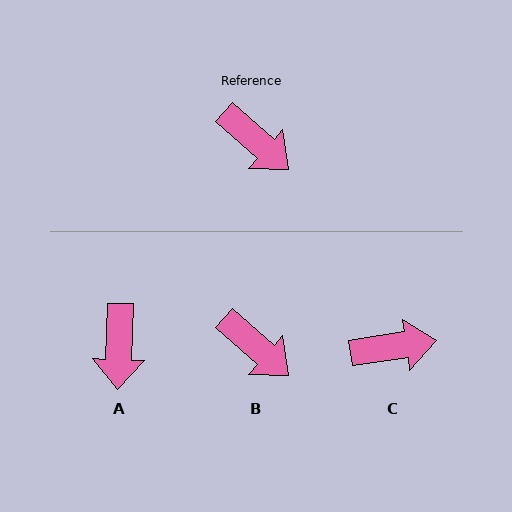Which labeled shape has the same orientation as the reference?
B.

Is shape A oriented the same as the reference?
No, it is off by about 50 degrees.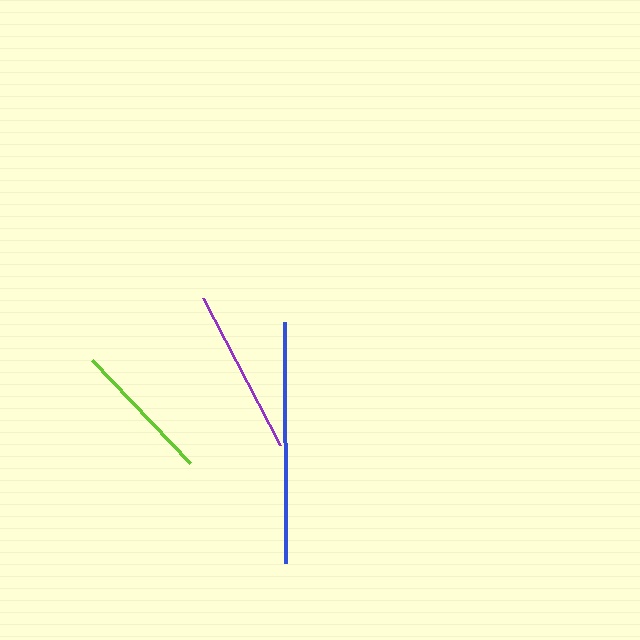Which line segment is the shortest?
The lime line is the shortest at approximately 142 pixels.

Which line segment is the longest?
The blue line is the longest at approximately 242 pixels.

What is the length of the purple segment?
The purple segment is approximately 166 pixels long.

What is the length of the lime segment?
The lime segment is approximately 142 pixels long.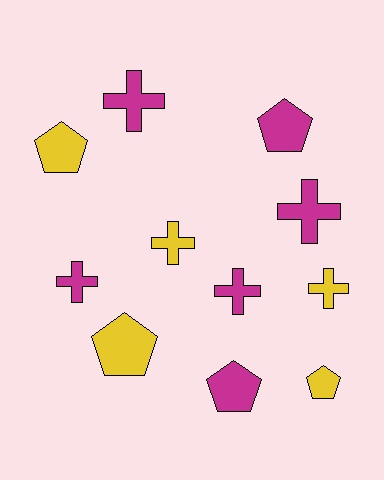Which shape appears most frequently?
Cross, with 6 objects.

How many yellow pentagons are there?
There are 3 yellow pentagons.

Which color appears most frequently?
Magenta, with 6 objects.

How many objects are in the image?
There are 11 objects.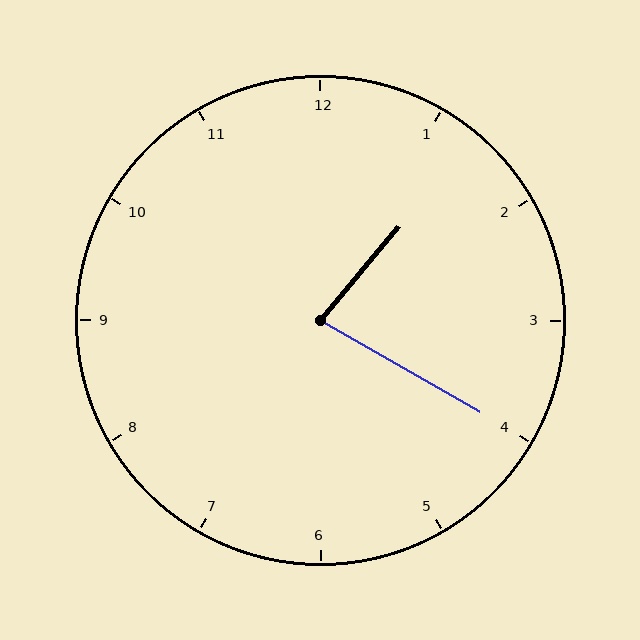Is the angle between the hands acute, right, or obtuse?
It is acute.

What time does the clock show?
1:20.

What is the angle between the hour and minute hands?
Approximately 80 degrees.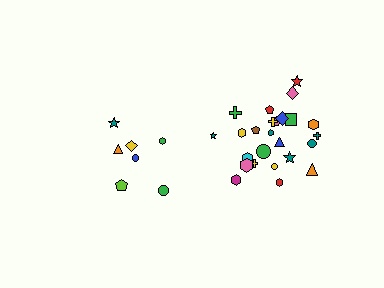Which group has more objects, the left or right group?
The right group.